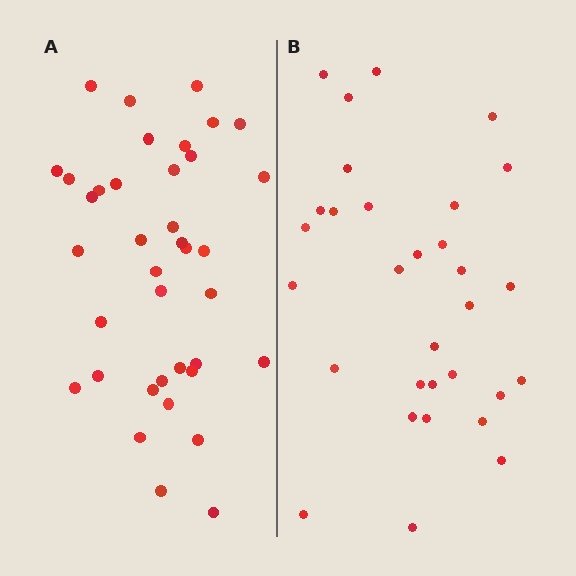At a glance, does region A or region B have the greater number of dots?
Region A (the left region) has more dots.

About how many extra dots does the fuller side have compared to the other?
Region A has roughly 8 or so more dots than region B.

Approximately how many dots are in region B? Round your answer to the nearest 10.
About 30 dots. (The exact count is 31, which rounds to 30.)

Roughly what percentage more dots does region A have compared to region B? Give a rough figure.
About 25% more.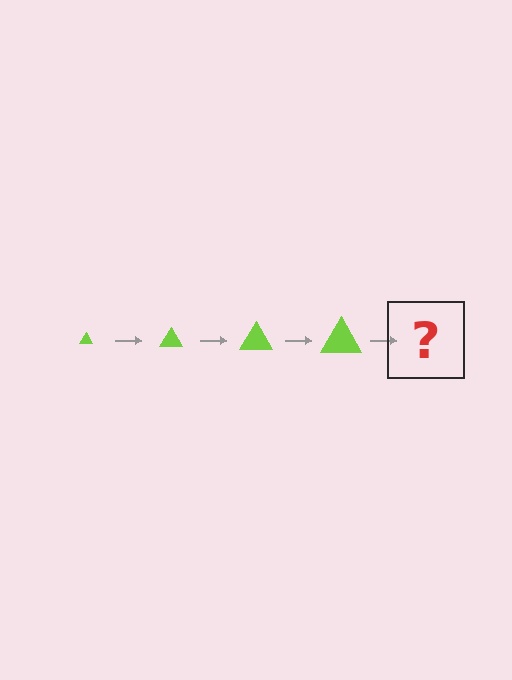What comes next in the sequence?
The next element should be a lime triangle, larger than the previous one.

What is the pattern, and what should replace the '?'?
The pattern is that the triangle gets progressively larger each step. The '?' should be a lime triangle, larger than the previous one.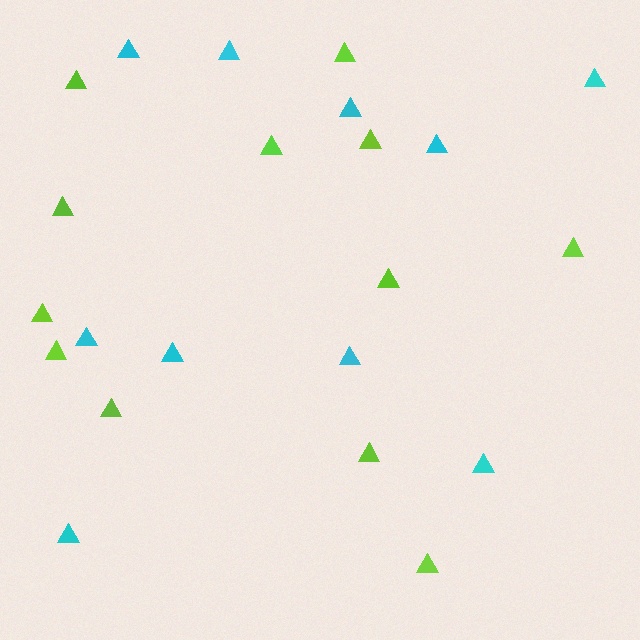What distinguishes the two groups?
There are 2 groups: one group of lime triangles (12) and one group of cyan triangles (10).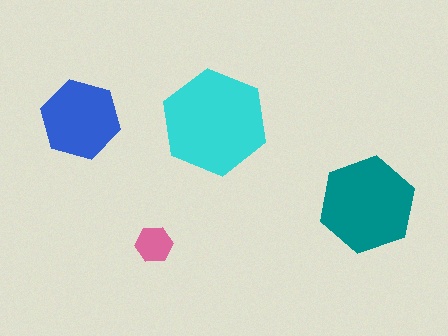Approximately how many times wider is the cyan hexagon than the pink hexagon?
About 3 times wider.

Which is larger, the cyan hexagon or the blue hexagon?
The cyan one.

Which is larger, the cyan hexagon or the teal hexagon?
The cyan one.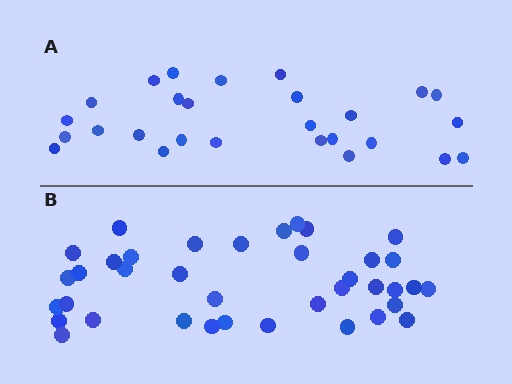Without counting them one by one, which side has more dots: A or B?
Region B (the bottom region) has more dots.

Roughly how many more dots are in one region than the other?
Region B has roughly 12 or so more dots than region A.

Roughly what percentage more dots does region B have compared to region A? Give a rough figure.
About 40% more.